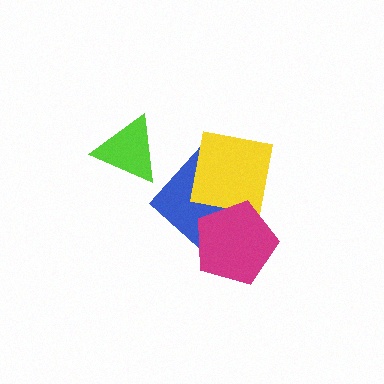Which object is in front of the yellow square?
The magenta pentagon is in front of the yellow square.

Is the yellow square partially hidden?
Yes, it is partially covered by another shape.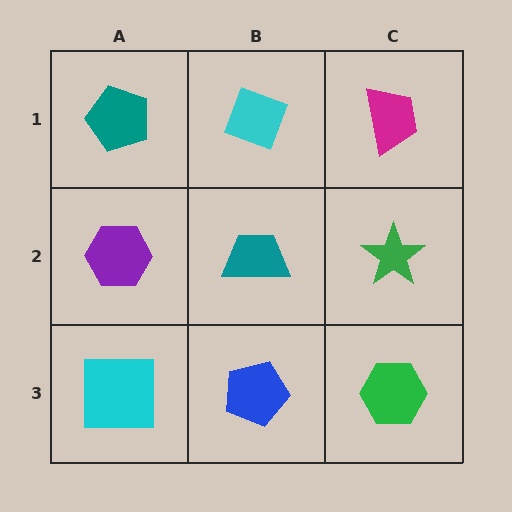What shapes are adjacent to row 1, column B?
A teal trapezoid (row 2, column B), a teal pentagon (row 1, column A), a magenta trapezoid (row 1, column C).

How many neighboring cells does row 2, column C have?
3.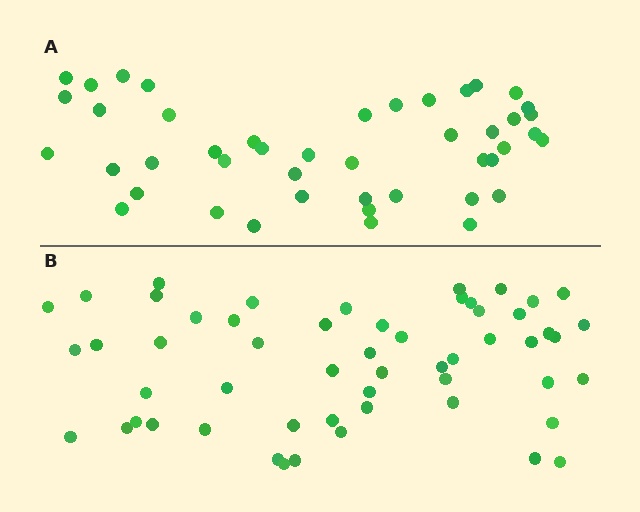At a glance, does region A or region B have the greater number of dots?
Region B (the bottom region) has more dots.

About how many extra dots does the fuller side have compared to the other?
Region B has roughly 10 or so more dots than region A.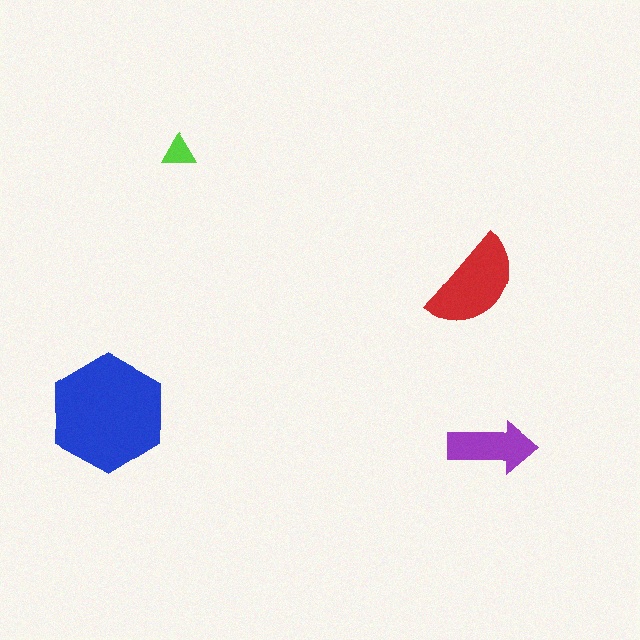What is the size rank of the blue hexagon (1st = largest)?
1st.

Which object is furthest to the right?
The purple arrow is rightmost.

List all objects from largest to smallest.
The blue hexagon, the red semicircle, the purple arrow, the lime triangle.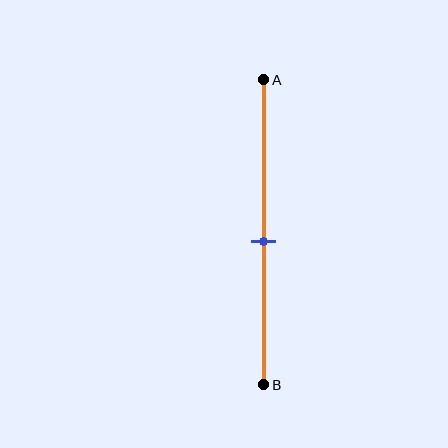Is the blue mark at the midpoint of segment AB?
No, the mark is at about 55% from A, not at the 50% midpoint.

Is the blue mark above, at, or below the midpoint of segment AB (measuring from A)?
The blue mark is below the midpoint of segment AB.